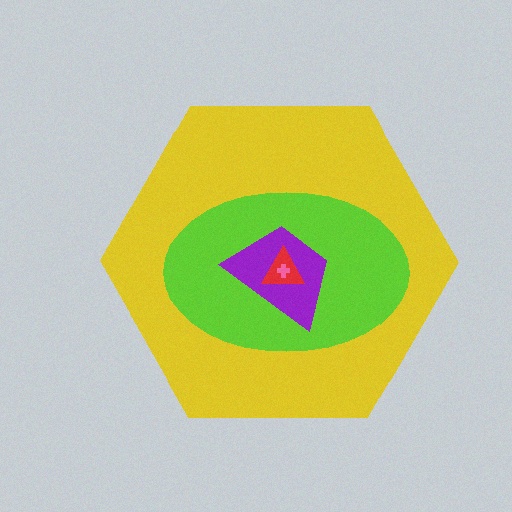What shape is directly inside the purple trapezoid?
The red triangle.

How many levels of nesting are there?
5.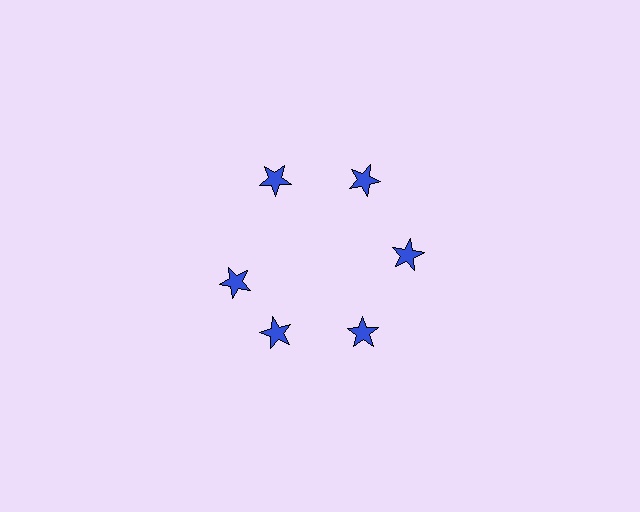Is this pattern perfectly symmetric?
No. The 6 blue stars are arranged in a ring, but one element near the 9 o'clock position is rotated out of alignment along the ring, breaking the 6-fold rotational symmetry.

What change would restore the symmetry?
The symmetry would be restored by rotating it back into even spacing with its neighbors so that all 6 stars sit at equal angles and equal distance from the center.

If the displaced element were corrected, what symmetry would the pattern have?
It would have 6-fold rotational symmetry — the pattern would map onto itself every 60 degrees.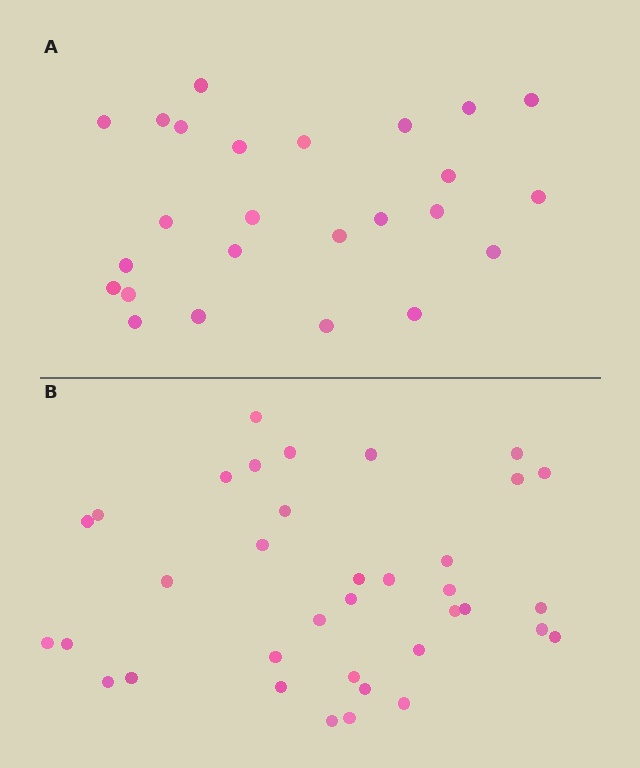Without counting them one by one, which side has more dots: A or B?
Region B (the bottom region) has more dots.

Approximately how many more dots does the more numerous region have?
Region B has roughly 12 or so more dots than region A.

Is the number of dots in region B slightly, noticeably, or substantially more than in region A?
Region B has noticeably more, but not dramatically so. The ratio is roughly 1.4 to 1.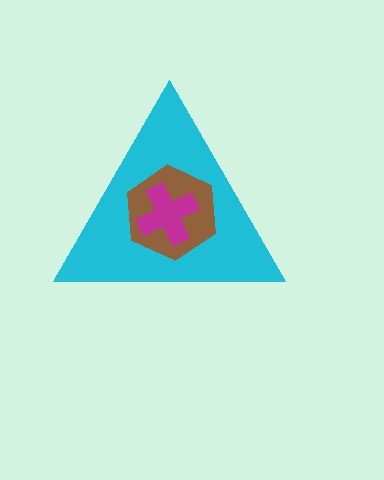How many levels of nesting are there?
3.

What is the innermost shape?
The magenta cross.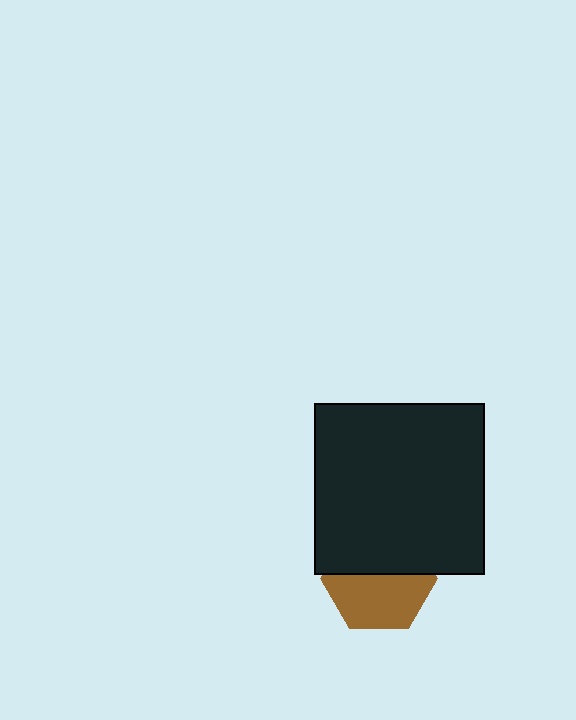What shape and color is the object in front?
The object in front is a black square.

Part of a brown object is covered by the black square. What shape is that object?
It is a hexagon.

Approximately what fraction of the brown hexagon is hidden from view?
Roughly 46% of the brown hexagon is hidden behind the black square.